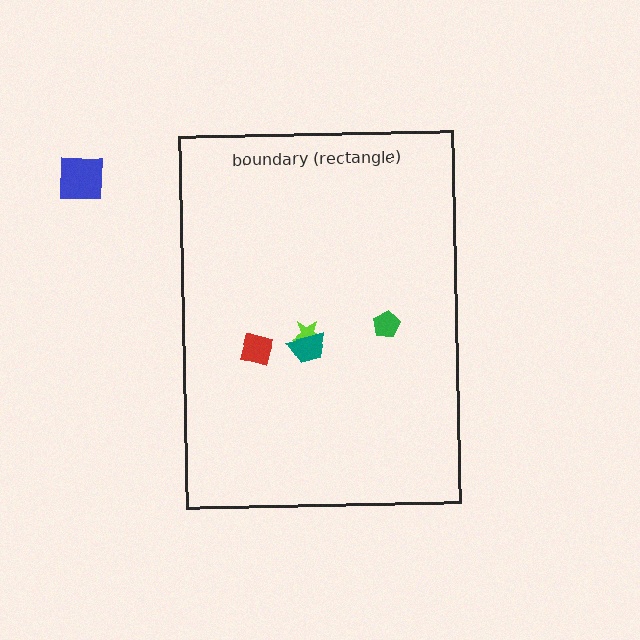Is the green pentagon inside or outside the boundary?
Inside.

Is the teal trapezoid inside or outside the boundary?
Inside.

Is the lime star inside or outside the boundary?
Inside.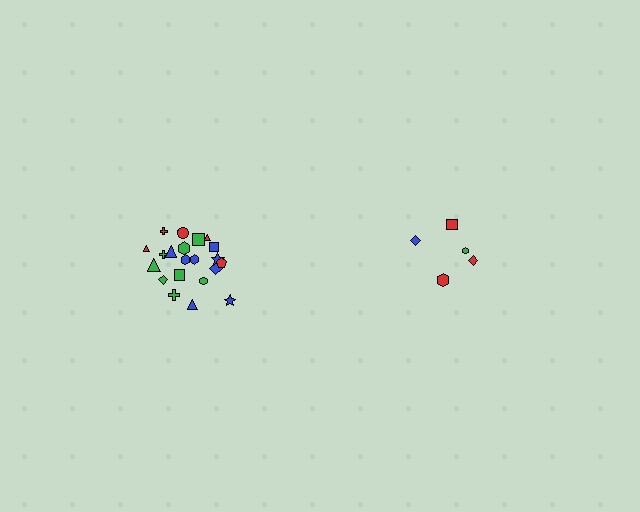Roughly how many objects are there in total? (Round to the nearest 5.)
Roughly 25 objects in total.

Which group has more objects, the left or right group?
The left group.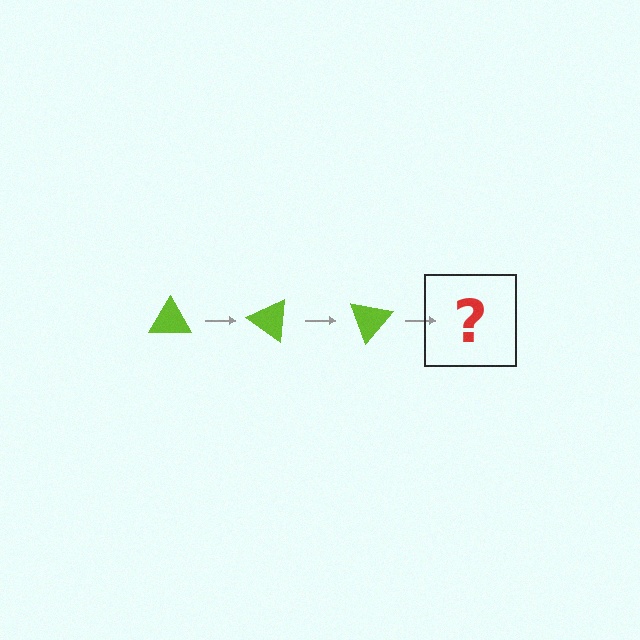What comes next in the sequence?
The next element should be a lime triangle rotated 105 degrees.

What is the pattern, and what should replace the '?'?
The pattern is that the triangle rotates 35 degrees each step. The '?' should be a lime triangle rotated 105 degrees.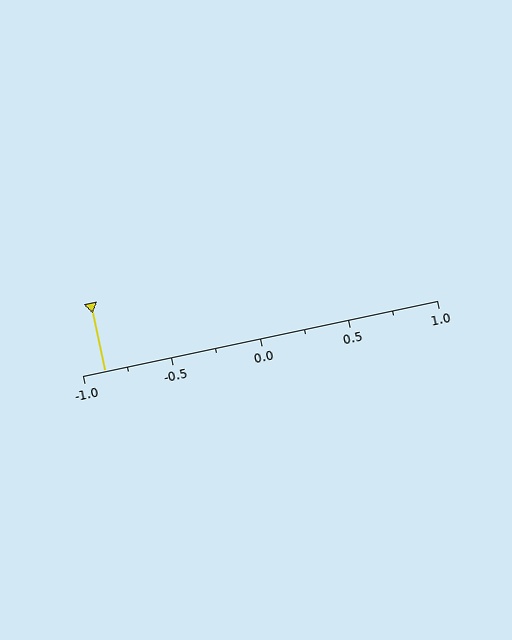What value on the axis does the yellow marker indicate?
The marker indicates approximately -0.88.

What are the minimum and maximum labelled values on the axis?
The axis runs from -1.0 to 1.0.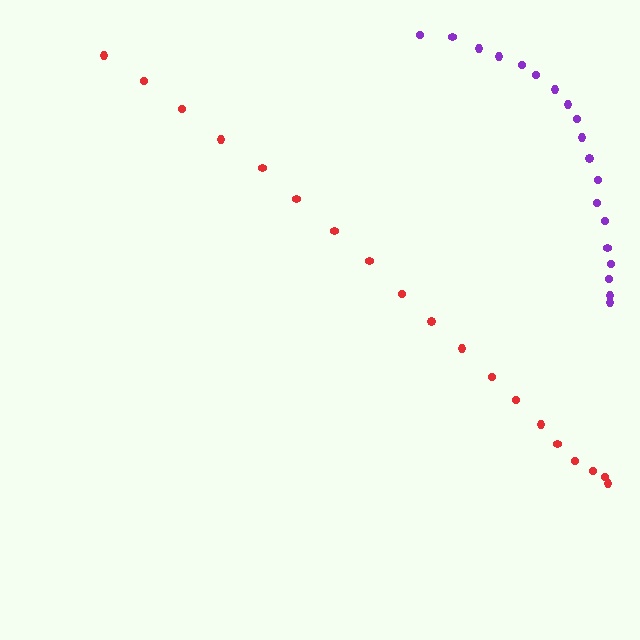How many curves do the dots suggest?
There are 2 distinct paths.